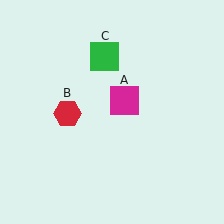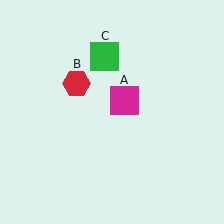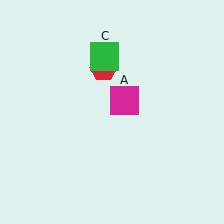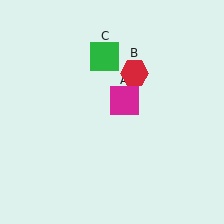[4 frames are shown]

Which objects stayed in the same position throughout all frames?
Magenta square (object A) and green square (object C) remained stationary.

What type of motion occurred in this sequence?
The red hexagon (object B) rotated clockwise around the center of the scene.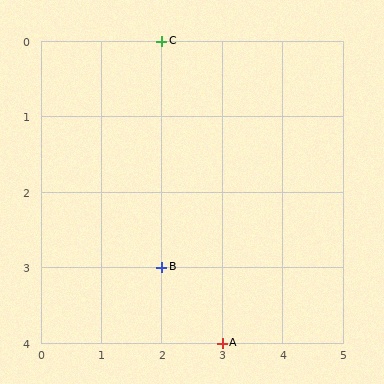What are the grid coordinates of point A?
Point A is at grid coordinates (3, 4).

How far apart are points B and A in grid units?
Points B and A are 1 column and 1 row apart (about 1.4 grid units diagonally).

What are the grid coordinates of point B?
Point B is at grid coordinates (2, 3).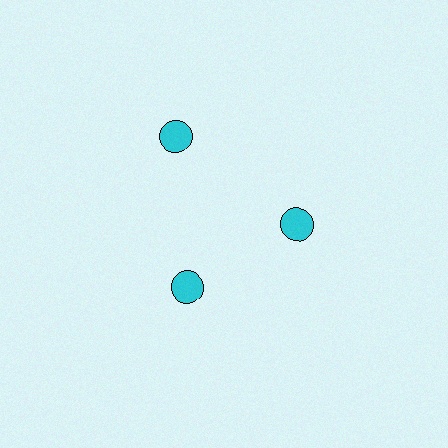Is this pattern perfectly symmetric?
No. The 3 cyan circles are arranged in a ring, but one element near the 11 o'clock position is pushed outward from the center, breaking the 3-fold rotational symmetry.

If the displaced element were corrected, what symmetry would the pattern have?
It would have 3-fold rotational symmetry — the pattern would map onto itself every 120 degrees.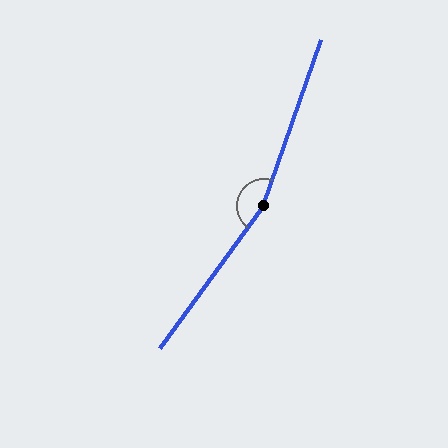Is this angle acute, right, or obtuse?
It is obtuse.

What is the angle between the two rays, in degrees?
Approximately 163 degrees.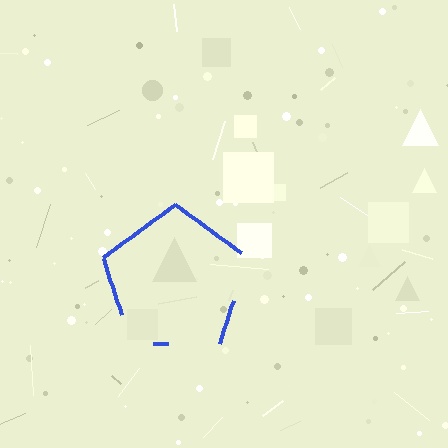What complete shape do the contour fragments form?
The contour fragments form a pentagon.